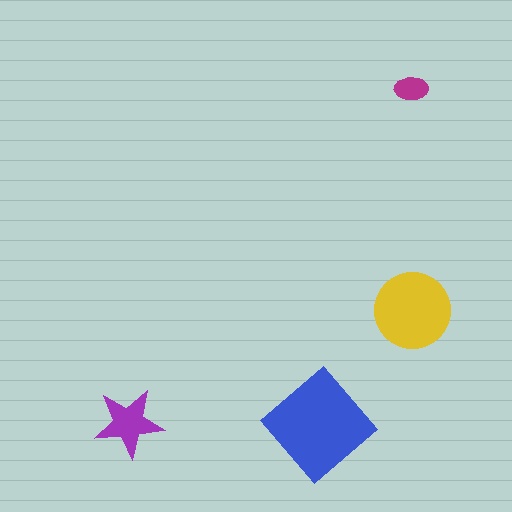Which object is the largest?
The blue diamond.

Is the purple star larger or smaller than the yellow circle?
Smaller.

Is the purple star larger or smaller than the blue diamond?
Smaller.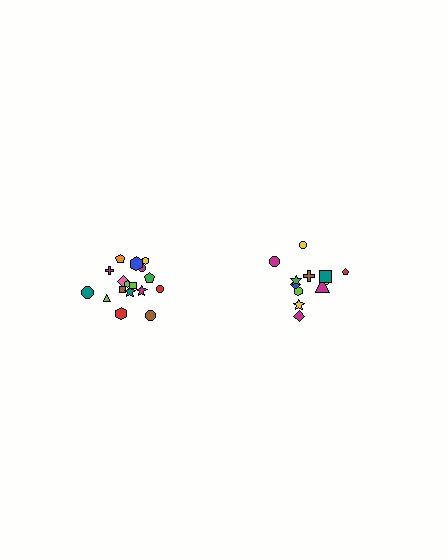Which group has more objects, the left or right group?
The left group.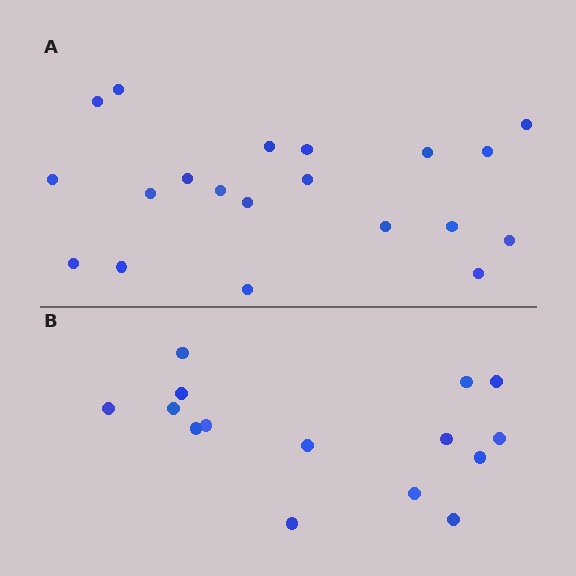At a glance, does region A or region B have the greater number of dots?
Region A (the top region) has more dots.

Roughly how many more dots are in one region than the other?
Region A has about 5 more dots than region B.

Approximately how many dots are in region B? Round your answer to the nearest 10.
About 20 dots. (The exact count is 15, which rounds to 20.)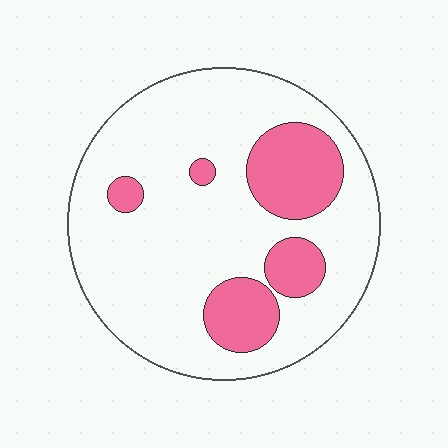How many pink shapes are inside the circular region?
5.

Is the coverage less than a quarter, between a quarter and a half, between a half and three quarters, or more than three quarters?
Less than a quarter.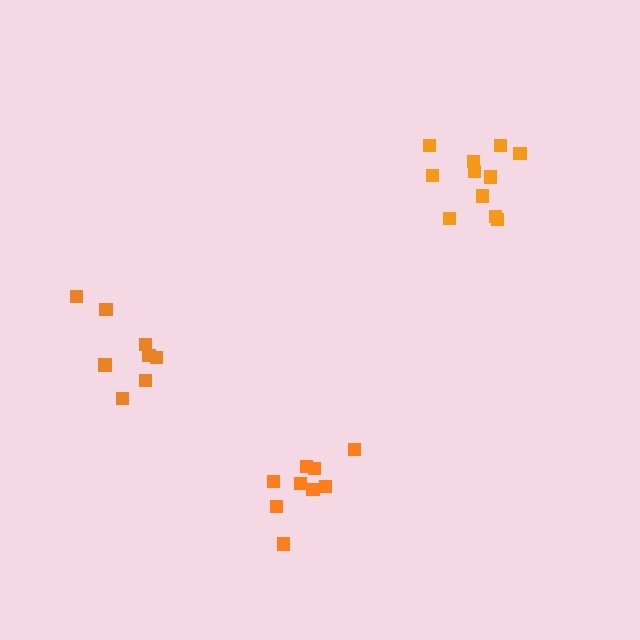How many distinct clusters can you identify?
There are 3 distinct clusters.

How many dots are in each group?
Group 1: 9 dots, Group 2: 8 dots, Group 3: 11 dots (28 total).